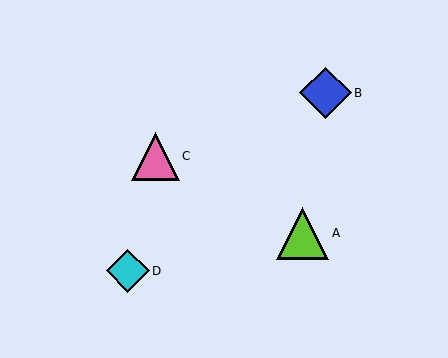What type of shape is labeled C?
Shape C is a pink triangle.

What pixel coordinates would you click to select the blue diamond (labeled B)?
Click at (325, 93) to select the blue diamond B.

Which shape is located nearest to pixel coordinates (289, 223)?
The lime triangle (labeled A) at (303, 233) is nearest to that location.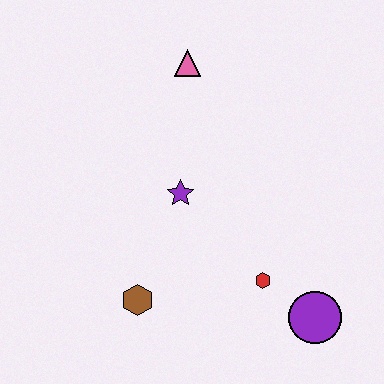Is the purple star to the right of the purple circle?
No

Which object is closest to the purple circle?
The red hexagon is closest to the purple circle.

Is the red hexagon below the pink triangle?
Yes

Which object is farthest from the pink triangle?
The purple circle is farthest from the pink triangle.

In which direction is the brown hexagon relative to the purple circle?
The brown hexagon is to the left of the purple circle.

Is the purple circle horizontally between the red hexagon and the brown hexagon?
No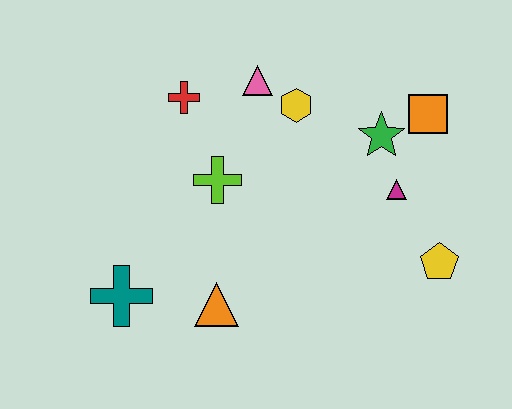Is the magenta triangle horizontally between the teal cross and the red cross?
No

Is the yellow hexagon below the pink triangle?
Yes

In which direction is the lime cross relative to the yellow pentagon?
The lime cross is to the left of the yellow pentagon.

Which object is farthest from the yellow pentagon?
The teal cross is farthest from the yellow pentagon.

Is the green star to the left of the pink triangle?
No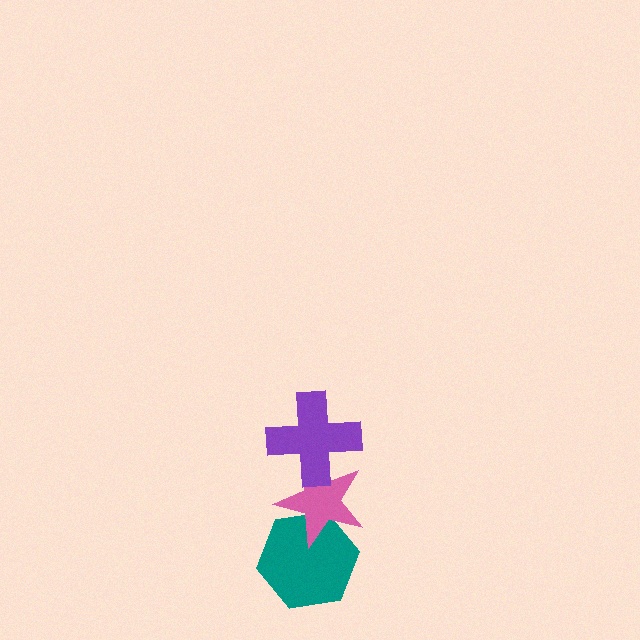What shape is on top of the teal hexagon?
The pink star is on top of the teal hexagon.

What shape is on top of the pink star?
The purple cross is on top of the pink star.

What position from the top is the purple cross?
The purple cross is 1st from the top.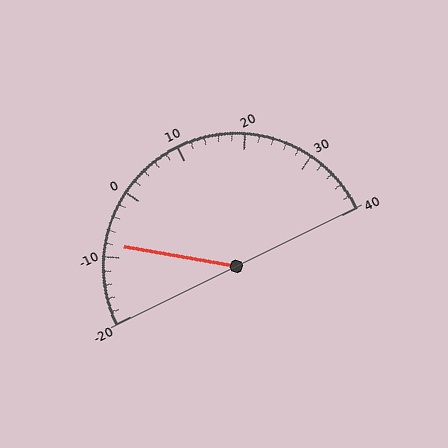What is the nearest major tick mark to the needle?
The nearest major tick mark is -10.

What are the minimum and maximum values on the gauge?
The gauge ranges from -20 to 40.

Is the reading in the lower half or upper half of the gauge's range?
The reading is in the lower half of the range (-20 to 40).